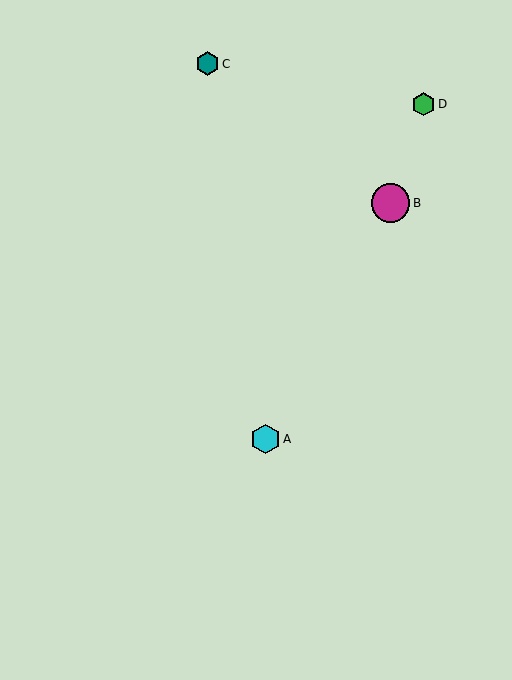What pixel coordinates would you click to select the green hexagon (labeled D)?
Click at (424, 104) to select the green hexagon D.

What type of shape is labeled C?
Shape C is a teal hexagon.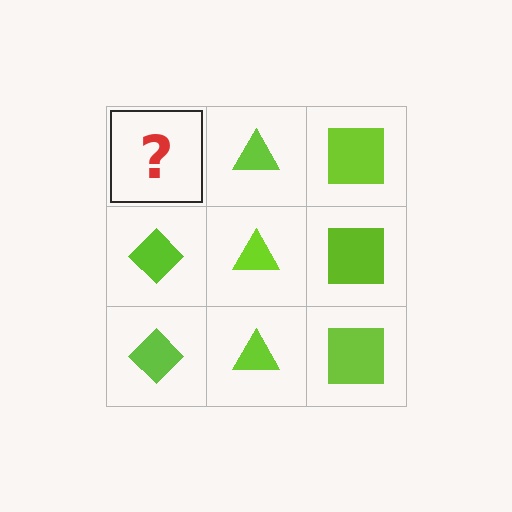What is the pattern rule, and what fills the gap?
The rule is that each column has a consistent shape. The gap should be filled with a lime diamond.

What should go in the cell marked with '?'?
The missing cell should contain a lime diamond.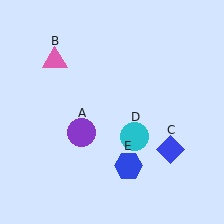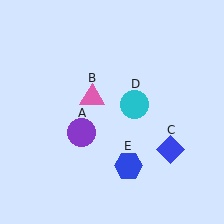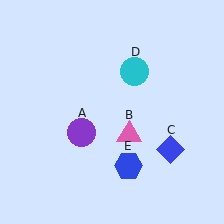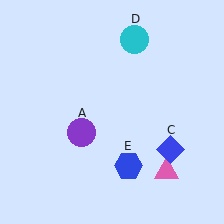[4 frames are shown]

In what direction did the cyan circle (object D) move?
The cyan circle (object D) moved up.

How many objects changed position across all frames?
2 objects changed position: pink triangle (object B), cyan circle (object D).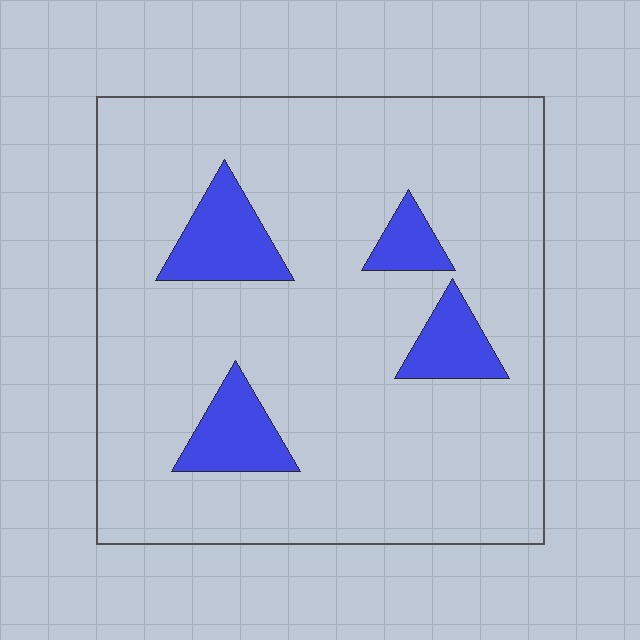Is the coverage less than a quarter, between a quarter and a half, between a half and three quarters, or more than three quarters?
Less than a quarter.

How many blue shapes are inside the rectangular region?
4.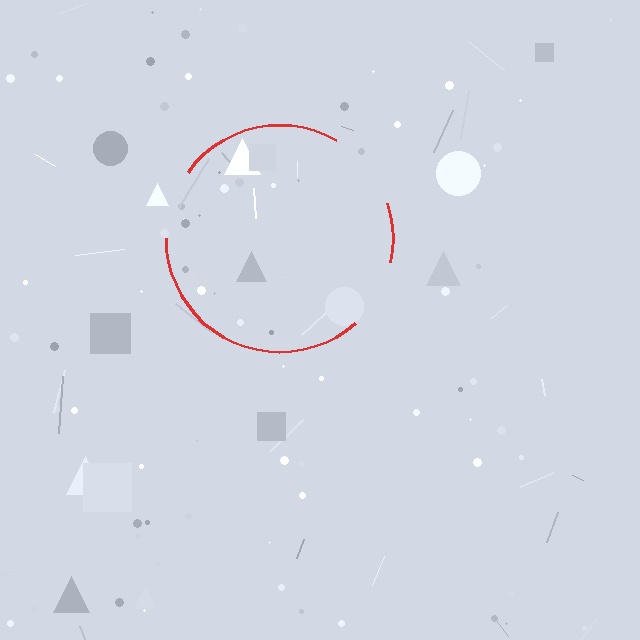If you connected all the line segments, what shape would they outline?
They would outline a circle.